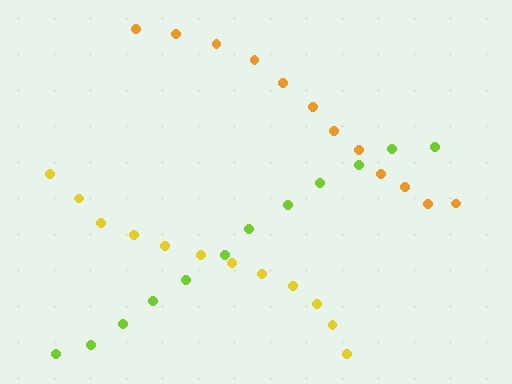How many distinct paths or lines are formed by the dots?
There are 3 distinct paths.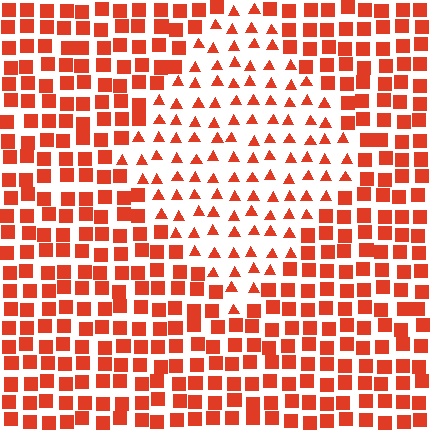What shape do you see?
I see a diamond.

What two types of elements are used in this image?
The image uses triangles inside the diamond region and squares outside it.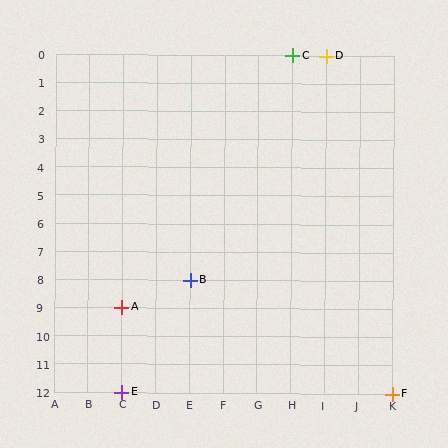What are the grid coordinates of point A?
Point A is at grid coordinates (C, 9).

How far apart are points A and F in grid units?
Points A and F are 8 columns and 3 rows apart (about 8.5 grid units diagonally).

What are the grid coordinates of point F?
Point F is at grid coordinates (K, 12).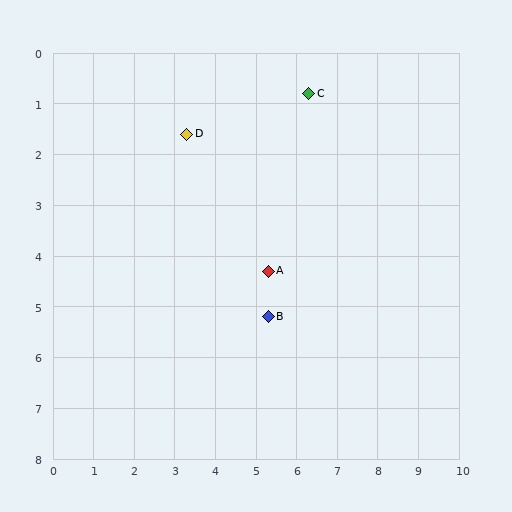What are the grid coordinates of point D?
Point D is at approximately (3.3, 1.6).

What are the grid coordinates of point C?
Point C is at approximately (6.3, 0.8).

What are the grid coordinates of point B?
Point B is at approximately (5.3, 5.2).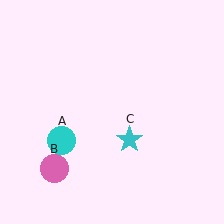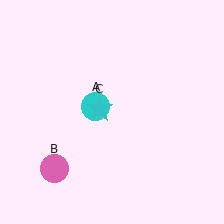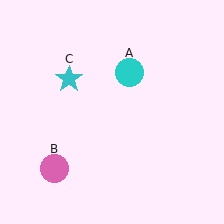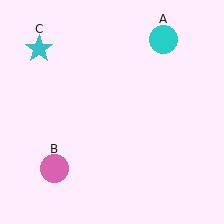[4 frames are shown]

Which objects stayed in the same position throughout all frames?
Pink circle (object B) remained stationary.